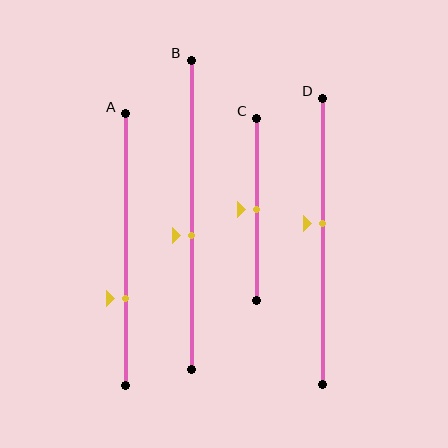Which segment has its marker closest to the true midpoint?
Segment C has its marker closest to the true midpoint.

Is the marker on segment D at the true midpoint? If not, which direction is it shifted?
No, the marker on segment D is shifted upward by about 6% of the segment length.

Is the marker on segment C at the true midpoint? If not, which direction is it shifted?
Yes, the marker on segment C is at the true midpoint.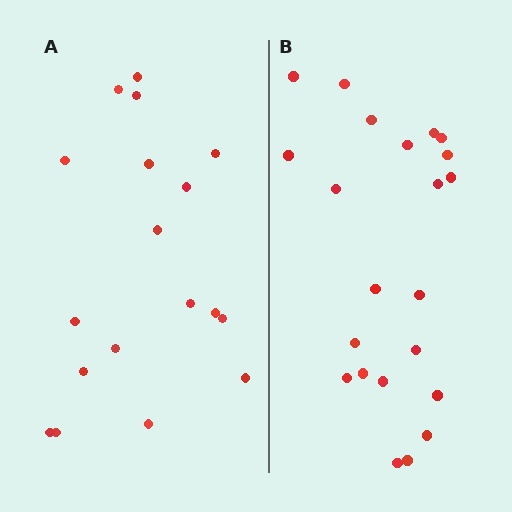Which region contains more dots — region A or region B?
Region B (the right region) has more dots.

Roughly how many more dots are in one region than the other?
Region B has about 4 more dots than region A.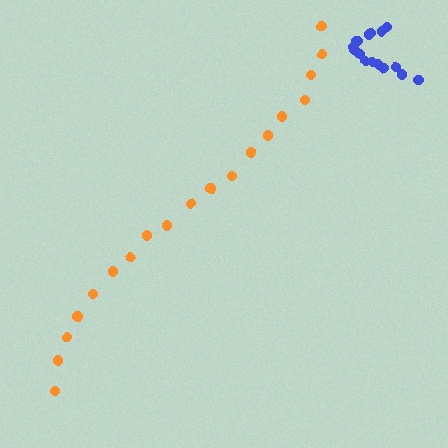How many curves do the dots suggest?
There are 2 distinct paths.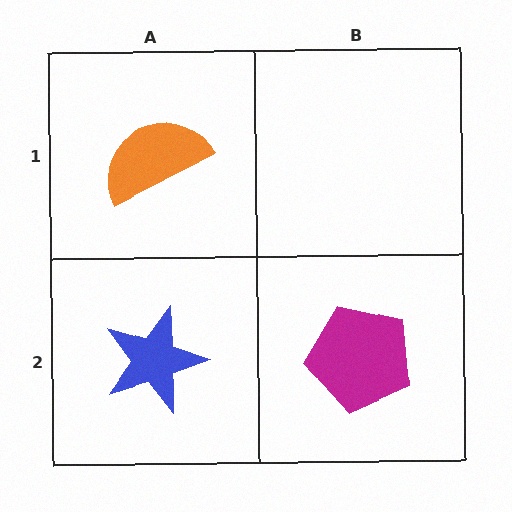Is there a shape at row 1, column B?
No, that cell is empty.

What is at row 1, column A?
An orange semicircle.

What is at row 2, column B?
A magenta pentagon.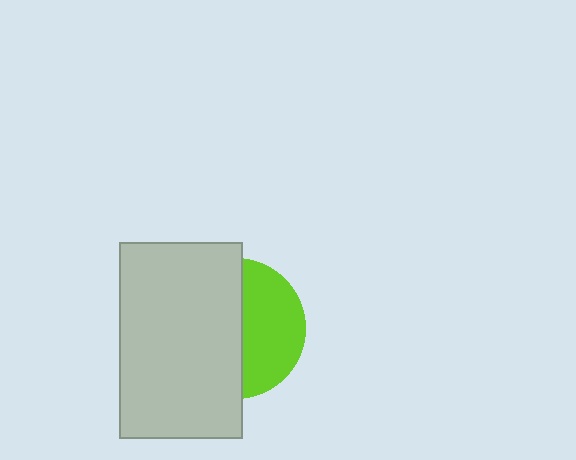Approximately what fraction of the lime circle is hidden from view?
Roughly 57% of the lime circle is hidden behind the light gray rectangle.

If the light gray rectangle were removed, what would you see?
You would see the complete lime circle.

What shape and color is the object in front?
The object in front is a light gray rectangle.